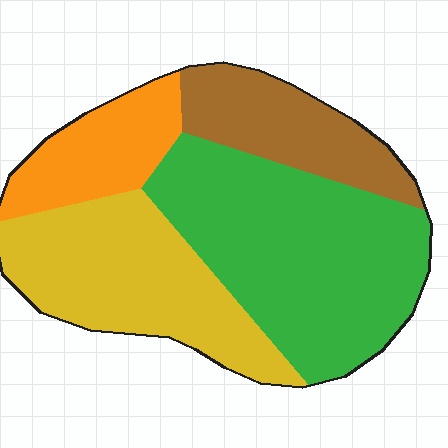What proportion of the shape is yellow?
Yellow takes up about one quarter (1/4) of the shape.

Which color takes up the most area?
Green, at roughly 40%.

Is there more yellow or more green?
Green.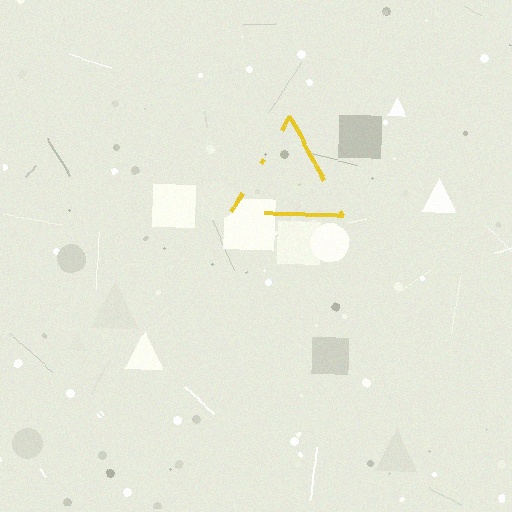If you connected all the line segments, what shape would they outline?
They would outline a triangle.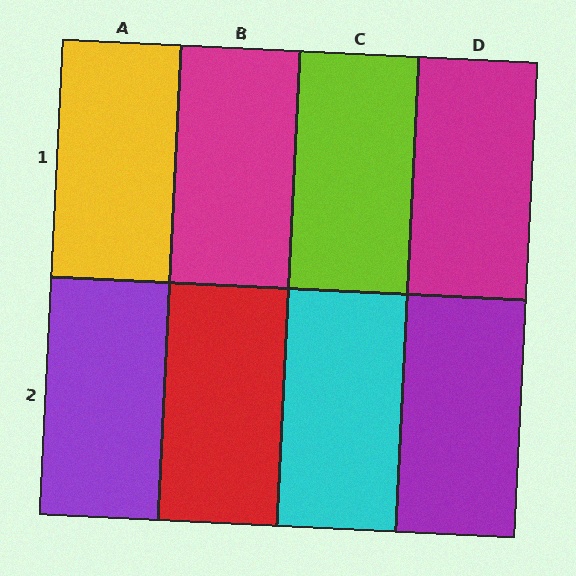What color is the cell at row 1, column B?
Magenta.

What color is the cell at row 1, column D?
Magenta.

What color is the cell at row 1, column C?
Lime.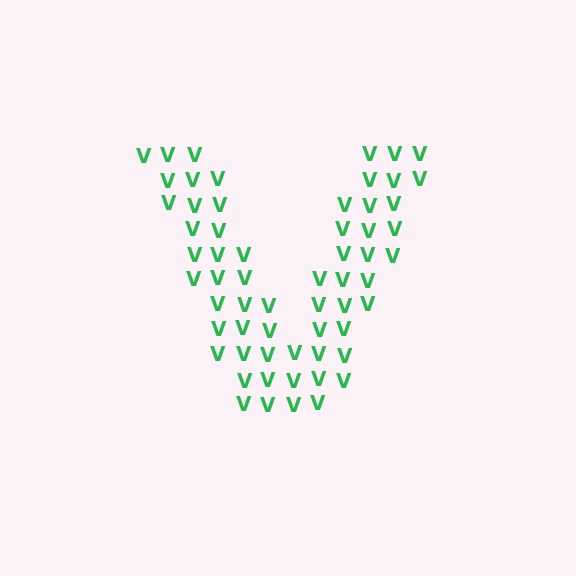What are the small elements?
The small elements are letter V's.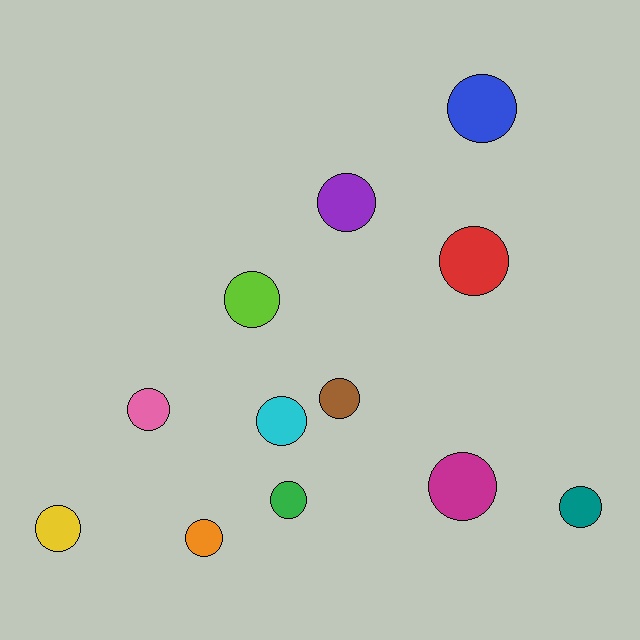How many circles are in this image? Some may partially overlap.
There are 12 circles.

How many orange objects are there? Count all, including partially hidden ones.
There is 1 orange object.